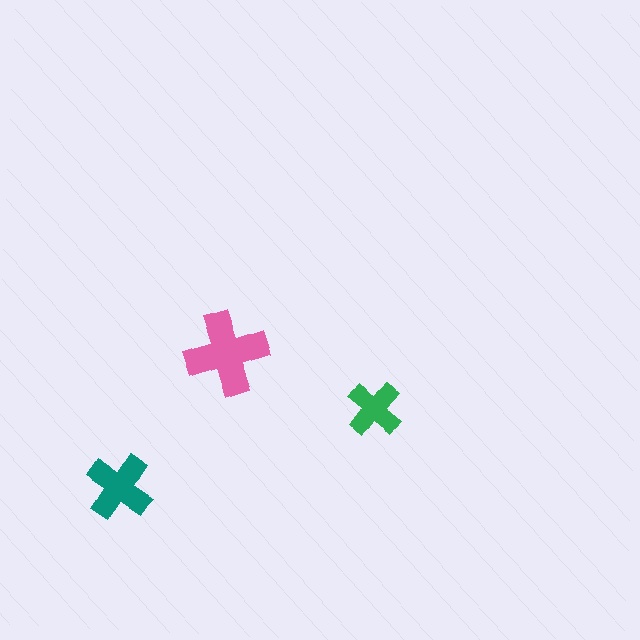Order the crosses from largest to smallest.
the pink one, the teal one, the green one.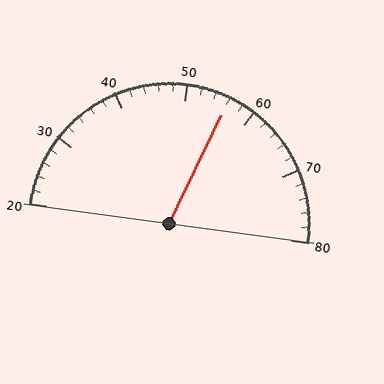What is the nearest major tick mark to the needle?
The nearest major tick mark is 60.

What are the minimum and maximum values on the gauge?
The gauge ranges from 20 to 80.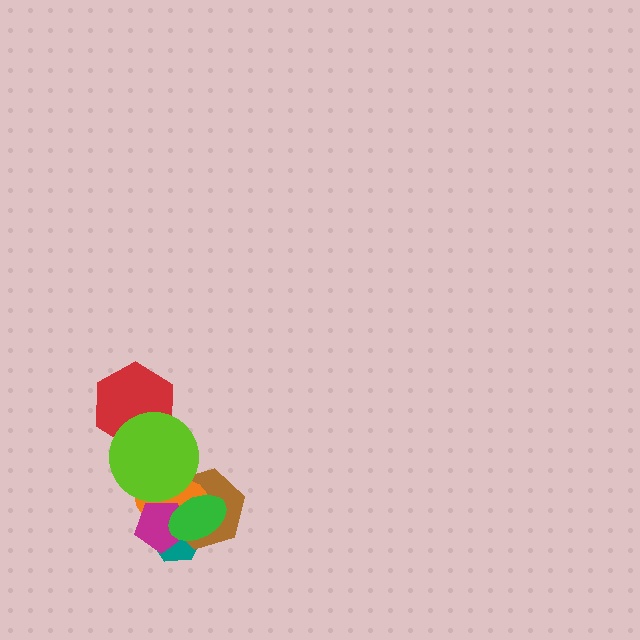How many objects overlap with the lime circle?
3 objects overlap with the lime circle.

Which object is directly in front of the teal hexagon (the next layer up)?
The brown hexagon is directly in front of the teal hexagon.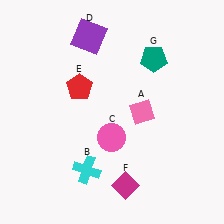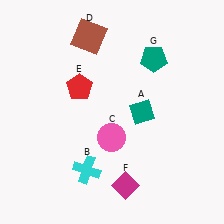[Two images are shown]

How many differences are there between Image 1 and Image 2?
There are 2 differences between the two images.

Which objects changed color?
A changed from pink to teal. D changed from purple to brown.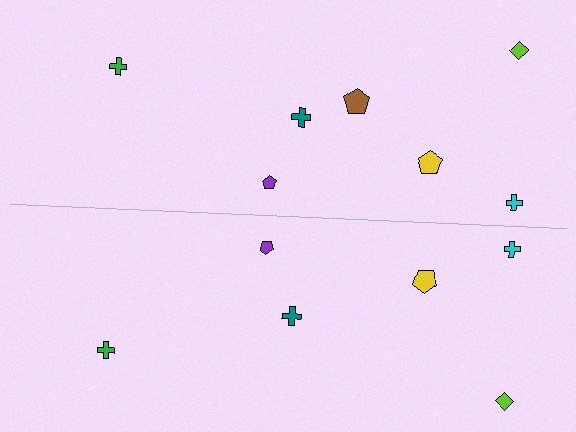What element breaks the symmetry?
A brown pentagon is missing from the bottom side.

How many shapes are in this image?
There are 13 shapes in this image.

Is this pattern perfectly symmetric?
No, the pattern is not perfectly symmetric. A brown pentagon is missing from the bottom side.